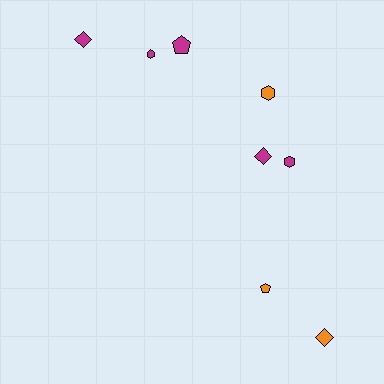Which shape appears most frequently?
Diamond, with 3 objects.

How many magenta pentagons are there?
There is 1 magenta pentagon.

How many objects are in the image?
There are 8 objects.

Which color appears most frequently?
Magenta, with 5 objects.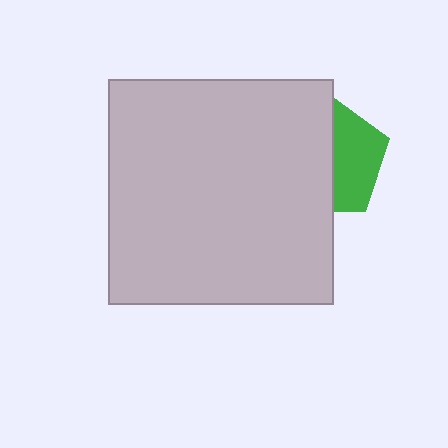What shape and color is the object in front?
The object in front is a light gray square.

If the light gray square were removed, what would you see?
You would see the complete green pentagon.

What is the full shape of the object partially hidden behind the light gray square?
The partially hidden object is a green pentagon.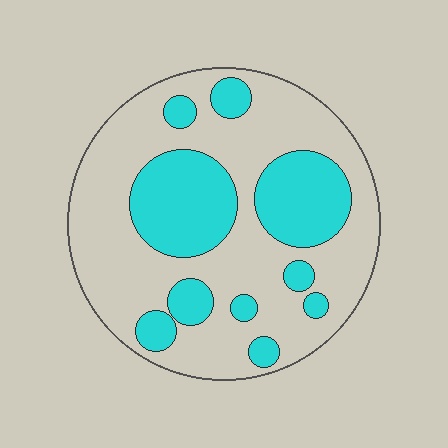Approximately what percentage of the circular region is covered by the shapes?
Approximately 30%.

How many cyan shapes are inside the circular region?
10.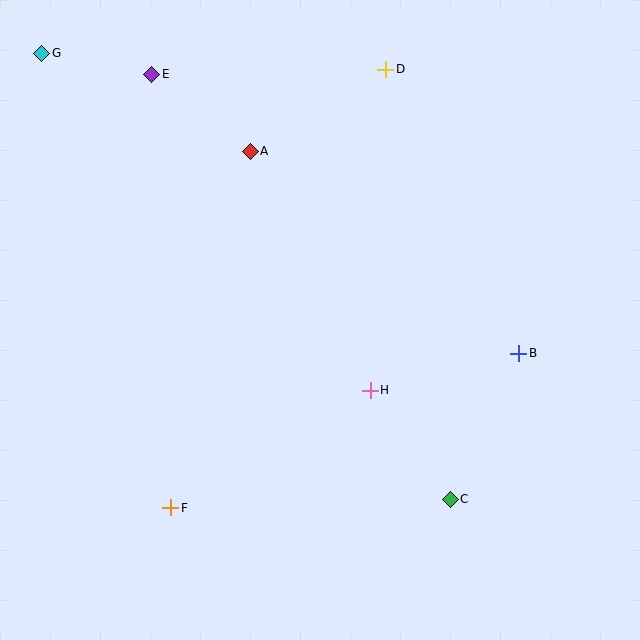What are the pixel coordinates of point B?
Point B is at (519, 353).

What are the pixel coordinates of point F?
Point F is at (171, 508).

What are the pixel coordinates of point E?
Point E is at (152, 74).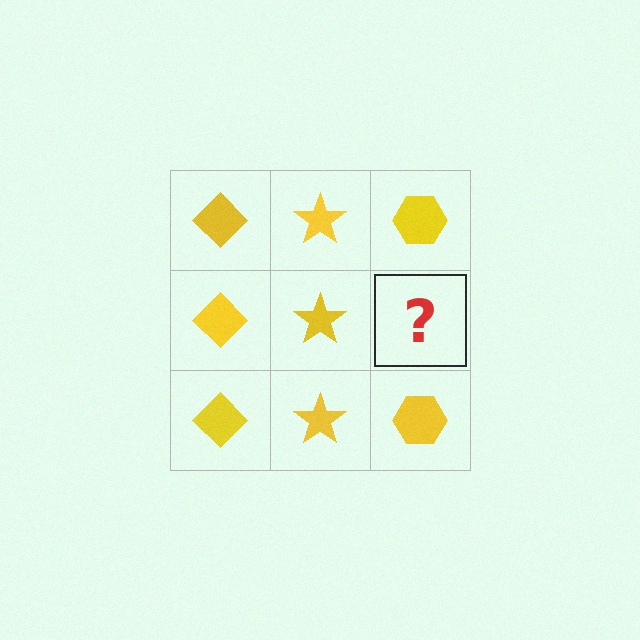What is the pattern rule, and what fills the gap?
The rule is that each column has a consistent shape. The gap should be filled with a yellow hexagon.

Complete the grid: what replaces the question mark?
The question mark should be replaced with a yellow hexagon.